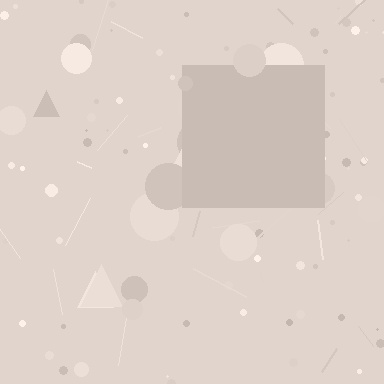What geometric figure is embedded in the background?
A square is embedded in the background.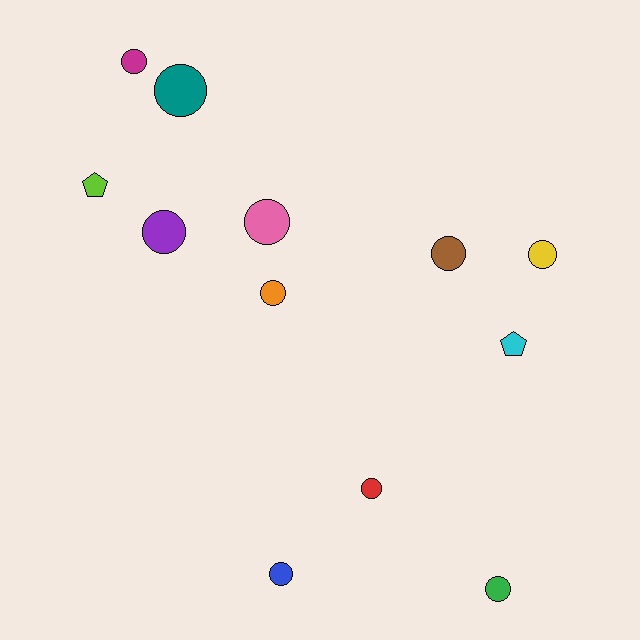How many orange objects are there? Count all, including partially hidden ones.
There is 1 orange object.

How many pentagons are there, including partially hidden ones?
There are 2 pentagons.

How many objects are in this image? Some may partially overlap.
There are 12 objects.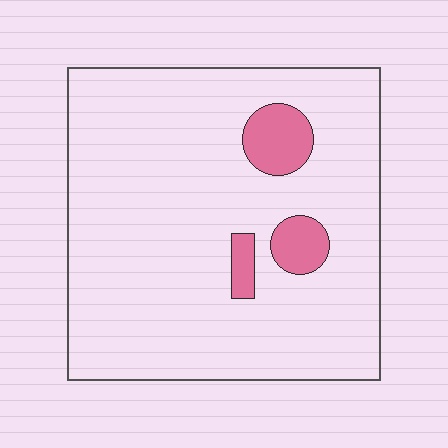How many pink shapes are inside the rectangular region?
3.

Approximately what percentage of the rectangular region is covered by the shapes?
Approximately 10%.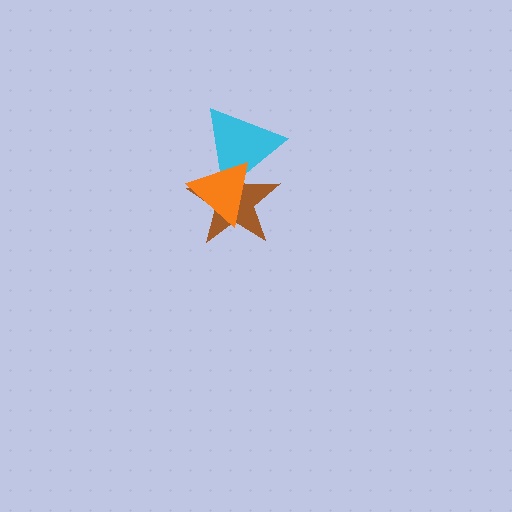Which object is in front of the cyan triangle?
The orange triangle is in front of the cyan triangle.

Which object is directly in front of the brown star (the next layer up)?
The cyan triangle is directly in front of the brown star.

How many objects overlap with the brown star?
2 objects overlap with the brown star.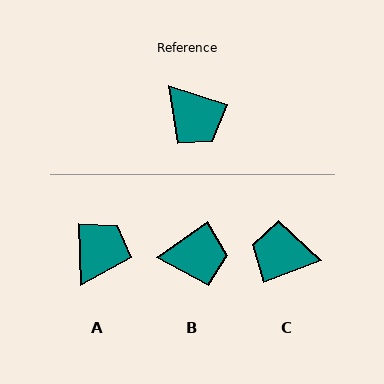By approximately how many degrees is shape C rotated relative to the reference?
Approximately 142 degrees clockwise.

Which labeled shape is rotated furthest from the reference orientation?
C, about 142 degrees away.